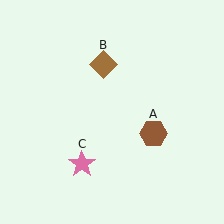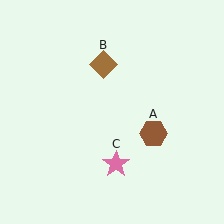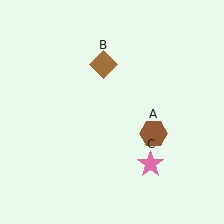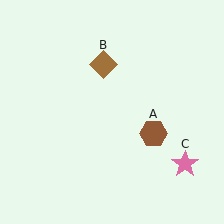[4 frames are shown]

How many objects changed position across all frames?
1 object changed position: pink star (object C).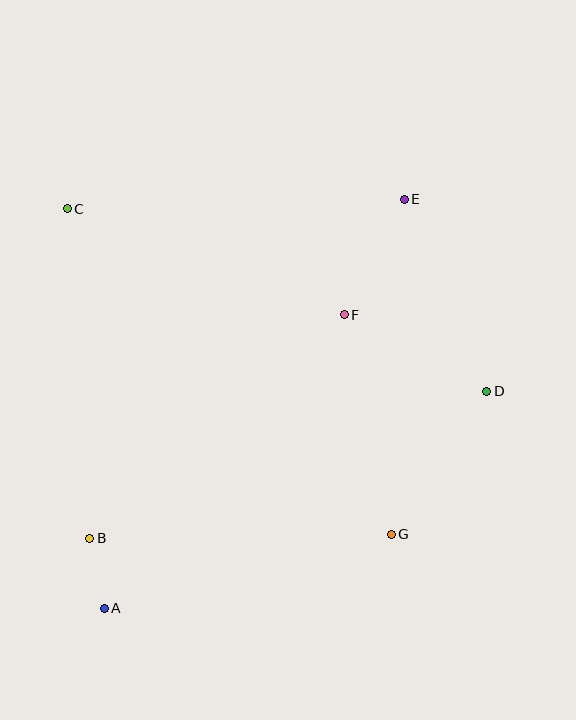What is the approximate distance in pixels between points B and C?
The distance between B and C is approximately 330 pixels.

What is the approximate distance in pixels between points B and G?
The distance between B and G is approximately 302 pixels.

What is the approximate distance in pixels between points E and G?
The distance between E and G is approximately 335 pixels.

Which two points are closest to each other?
Points A and B are closest to each other.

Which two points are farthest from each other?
Points A and E are farthest from each other.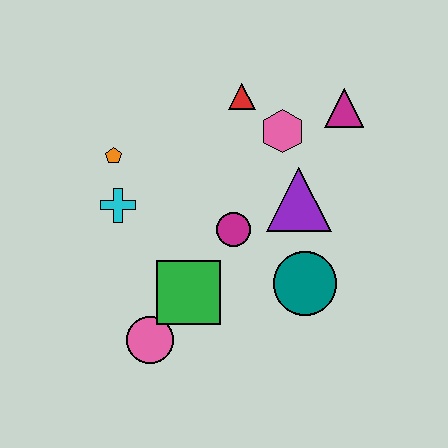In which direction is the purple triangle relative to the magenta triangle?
The purple triangle is below the magenta triangle.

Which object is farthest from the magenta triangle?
The pink circle is farthest from the magenta triangle.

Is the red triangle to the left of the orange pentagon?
No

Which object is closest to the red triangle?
The pink hexagon is closest to the red triangle.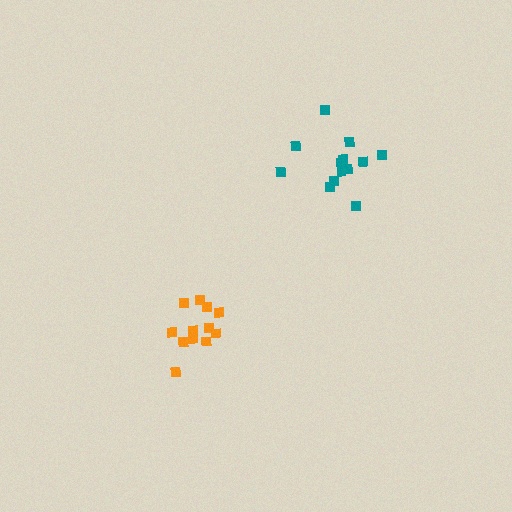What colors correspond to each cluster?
The clusters are colored: teal, orange.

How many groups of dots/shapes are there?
There are 2 groups.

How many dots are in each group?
Group 1: 13 dots, Group 2: 12 dots (25 total).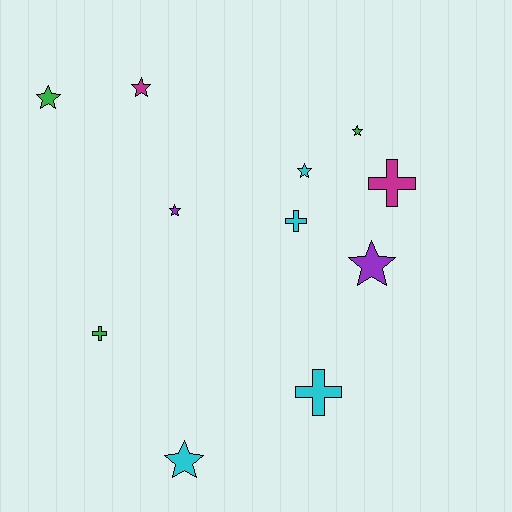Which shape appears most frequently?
Star, with 7 objects.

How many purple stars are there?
There are 2 purple stars.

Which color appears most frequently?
Cyan, with 4 objects.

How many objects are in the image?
There are 11 objects.